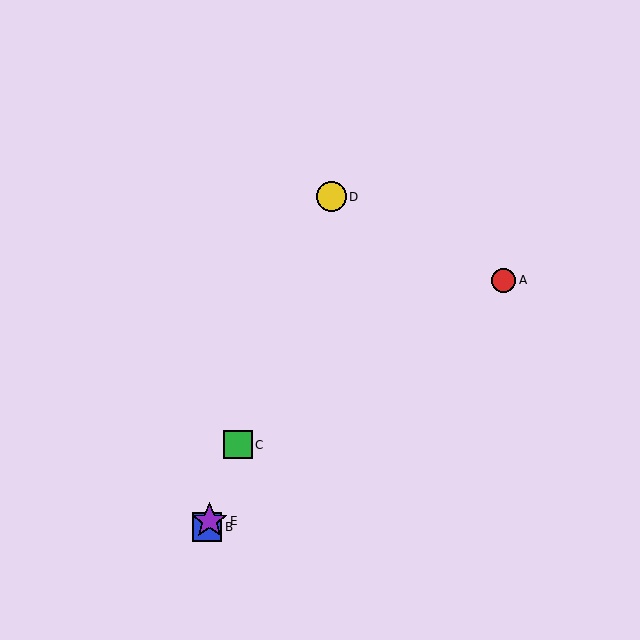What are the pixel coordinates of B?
Object B is at (207, 527).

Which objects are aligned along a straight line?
Objects B, C, D, E are aligned along a straight line.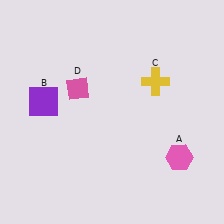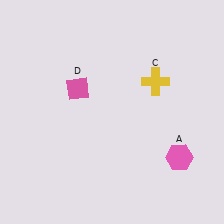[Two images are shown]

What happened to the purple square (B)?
The purple square (B) was removed in Image 2. It was in the top-left area of Image 1.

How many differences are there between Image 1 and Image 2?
There is 1 difference between the two images.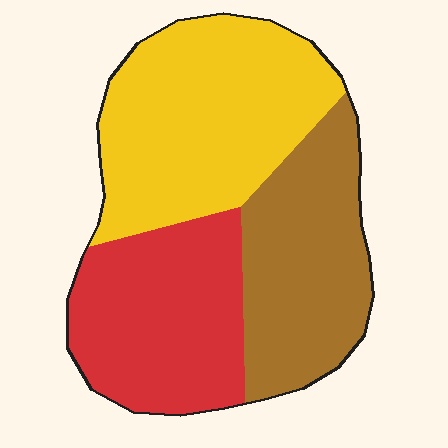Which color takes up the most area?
Yellow, at roughly 40%.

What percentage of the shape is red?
Red takes up about one third (1/3) of the shape.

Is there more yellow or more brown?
Yellow.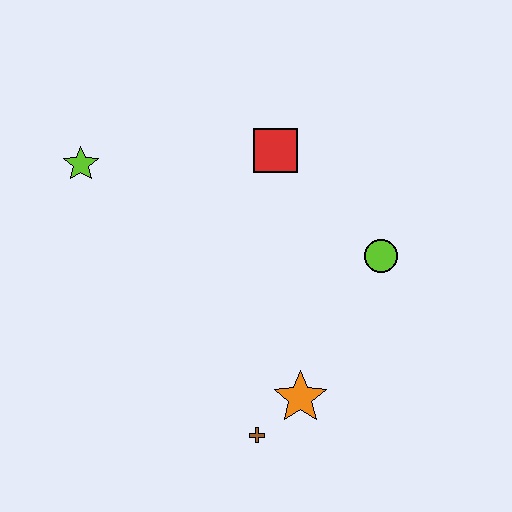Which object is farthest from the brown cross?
The lime star is farthest from the brown cross.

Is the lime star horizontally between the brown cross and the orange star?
No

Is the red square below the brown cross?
No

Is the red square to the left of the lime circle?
Yes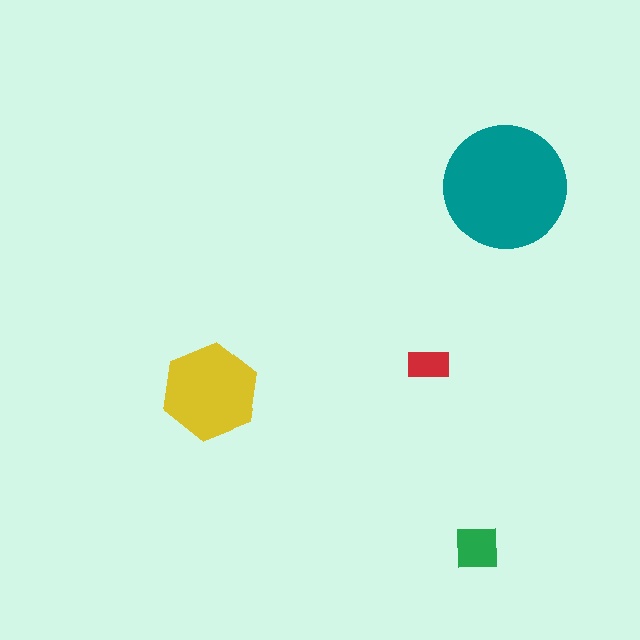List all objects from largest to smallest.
The teal circle, the yellow hexagon, the green square, the red rectangle.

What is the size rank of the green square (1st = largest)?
3rd.